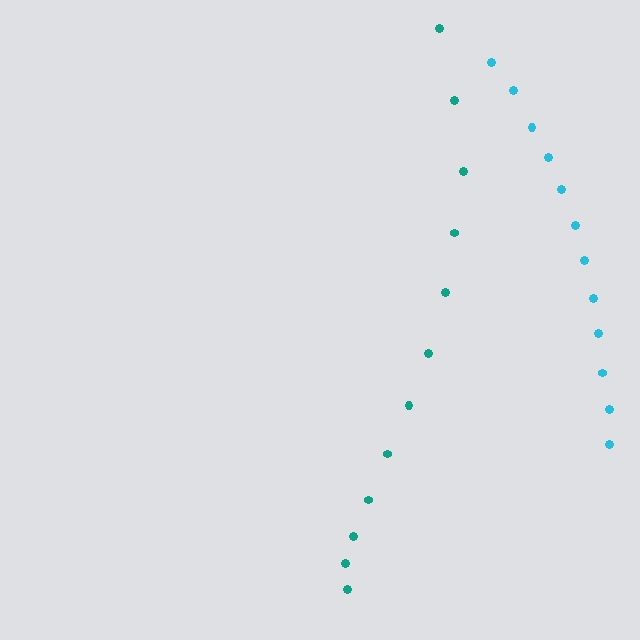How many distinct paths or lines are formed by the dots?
There are 2 distinct paths.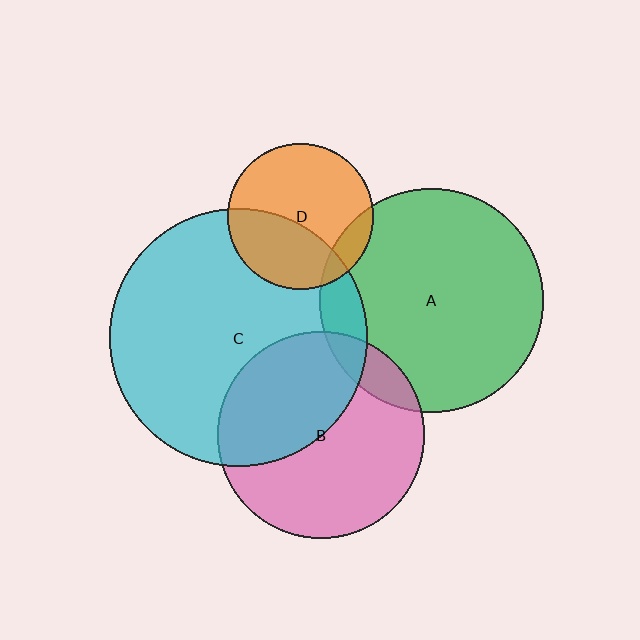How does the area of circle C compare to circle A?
Approximately 1.3 times.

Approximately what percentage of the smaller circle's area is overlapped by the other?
Approximately 40%.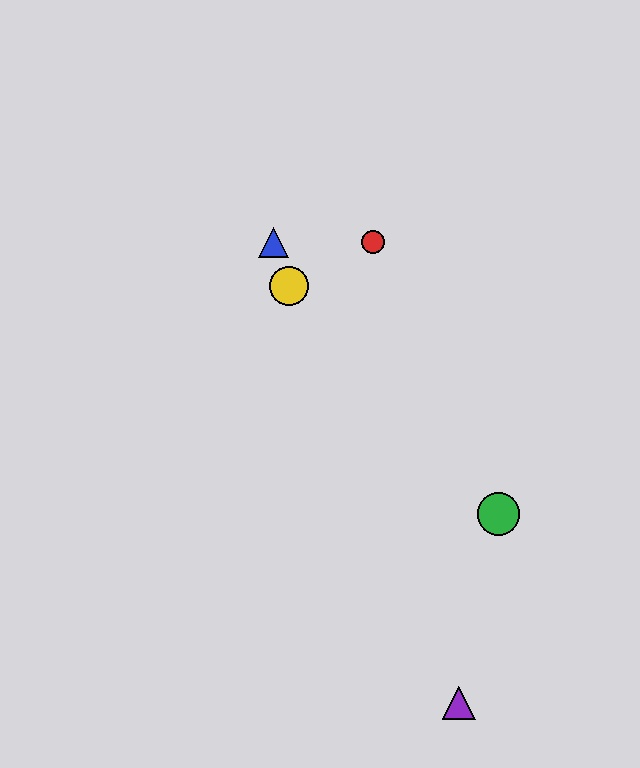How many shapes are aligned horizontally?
2 shapes (the red circle, the blue triangle) are aligned horizontally.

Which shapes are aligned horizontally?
The red circle, the blue triangle are aligned horizontally.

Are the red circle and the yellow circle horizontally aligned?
No, the red circle is at y≈242 and the yellow circle is at y≈286.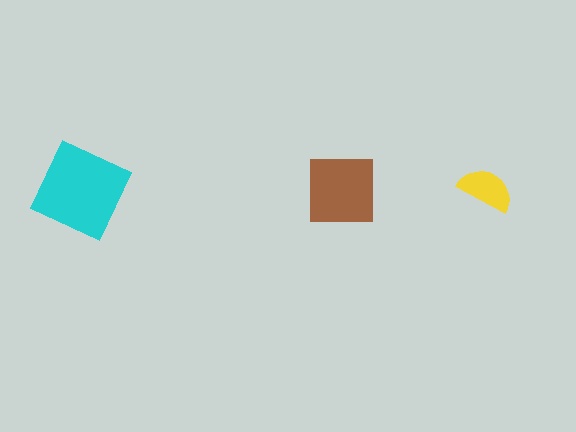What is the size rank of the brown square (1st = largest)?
2nd.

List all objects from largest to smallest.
The cyan diamond, the brown square, the yellow semicircle.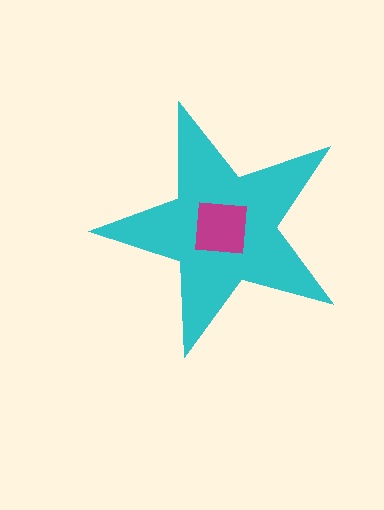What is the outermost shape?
The cyan star.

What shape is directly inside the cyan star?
The magenta square.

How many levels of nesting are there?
2.